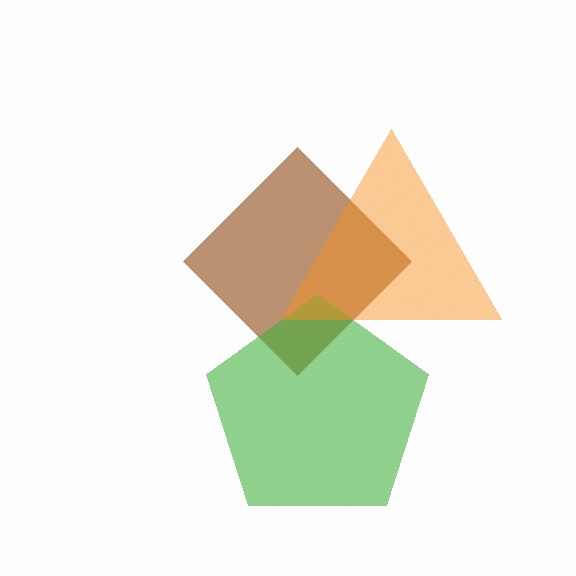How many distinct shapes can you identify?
There are 3 distinct shapes: a brown diamond, a green pentagon, an orange triangle.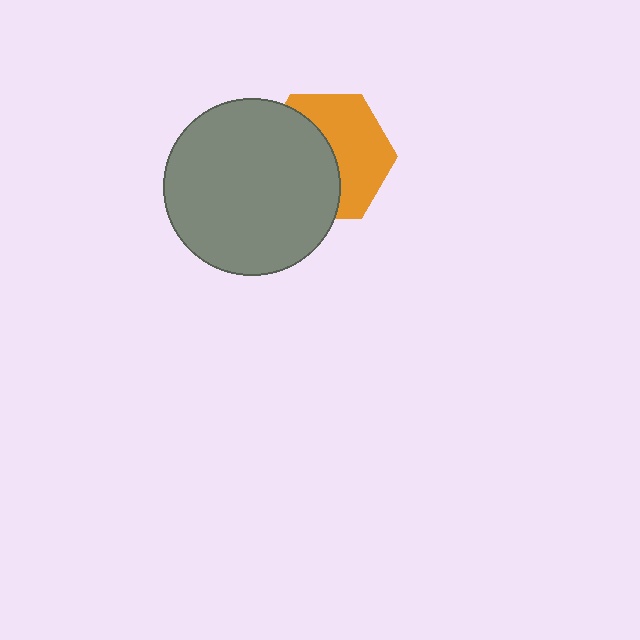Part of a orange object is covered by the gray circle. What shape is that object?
It is a hexagon.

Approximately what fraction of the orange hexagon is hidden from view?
Roughly 50% of the orange hexagon is hidden behind the gray circle.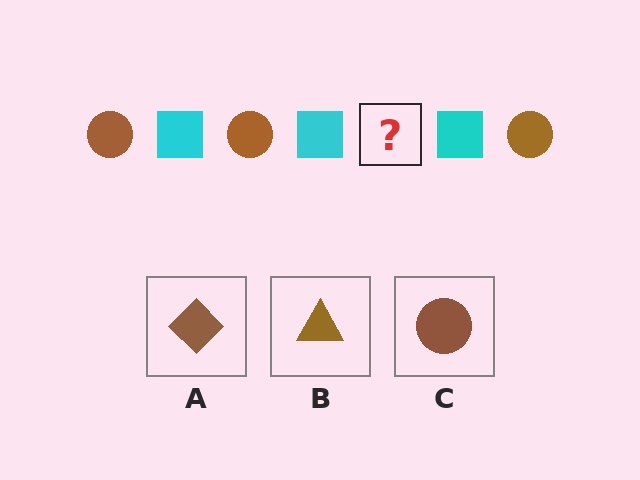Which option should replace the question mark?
Option C.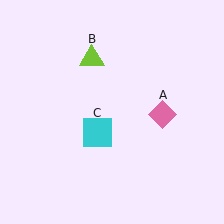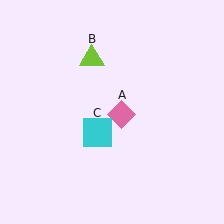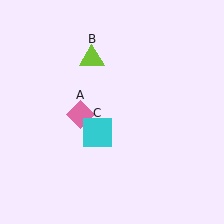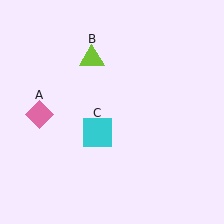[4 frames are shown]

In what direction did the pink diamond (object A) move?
The pink diamond (object A) moved left.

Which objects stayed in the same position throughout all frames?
Lime triangle (object B) and cyan square (object C) remained stationary.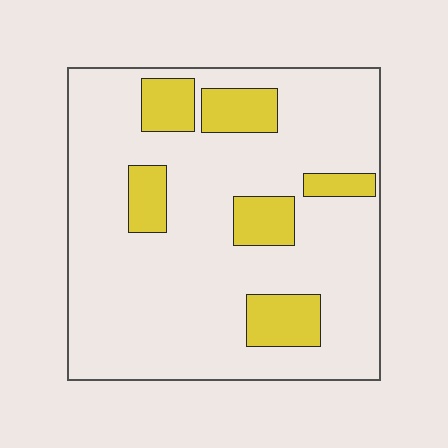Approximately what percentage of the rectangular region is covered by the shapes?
Approximately 20%.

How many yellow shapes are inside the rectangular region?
6.